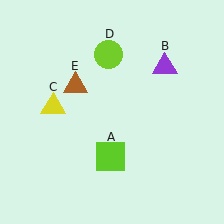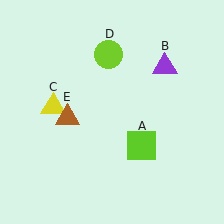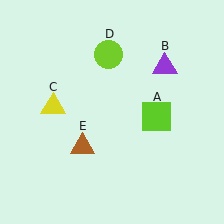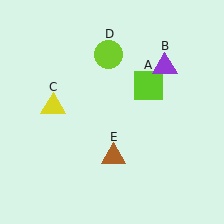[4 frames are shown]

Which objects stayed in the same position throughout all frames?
Purple triangle (object B) and yellow triangle (object C) and lime circle (object D) remained stationary.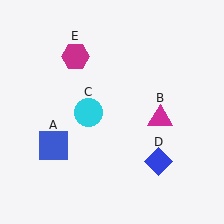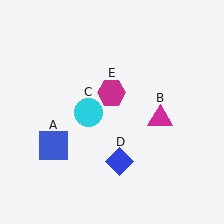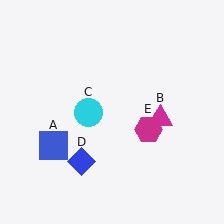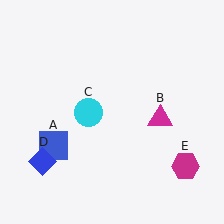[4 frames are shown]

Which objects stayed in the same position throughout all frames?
Blue square (object A) and magenta triangle (object B) and cyan circle (object C) remained stationary.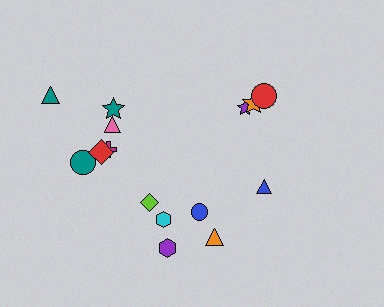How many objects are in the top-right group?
There are 4 objects.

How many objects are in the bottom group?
There are 5 objects.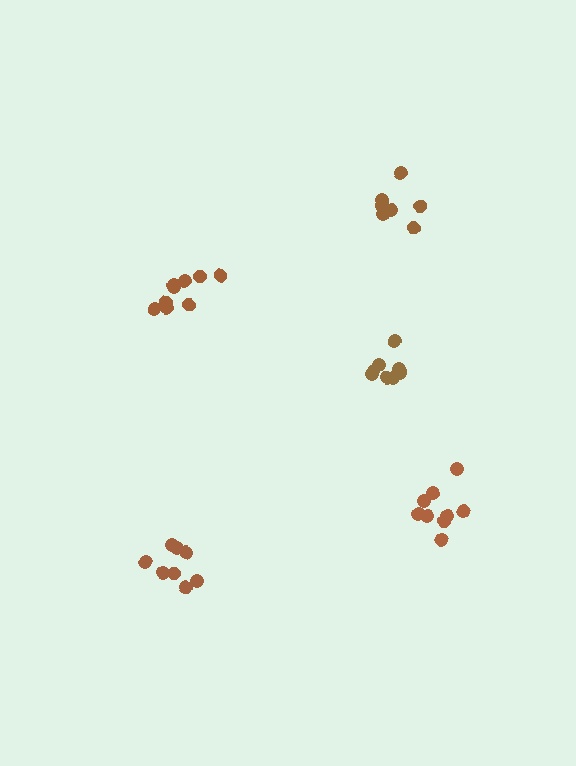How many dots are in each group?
Group 1: 7 dots, Group 2: 8 dots, Group 3: 8 dots, Group 4: 9 dots, Group 5: 9 dots (41 total).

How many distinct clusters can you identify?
There are 5 distinct clusters.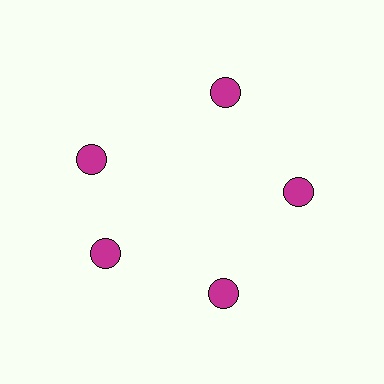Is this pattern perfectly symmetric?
No. The 5 magenta circles are arranged in a ring, but one element near the 10 o'clock position is rotated out of alignment along the ring, breaking the 5-fold rotational symmetry.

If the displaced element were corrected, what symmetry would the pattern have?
It would have 5-fold rotational symmetry — the pattern would map onto itself every 72 degrees.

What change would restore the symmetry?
The symmetry would be restored by rotating it back into even spacing with its neighbors so that all 5 circles sit at equal angles and equal distance from the center.